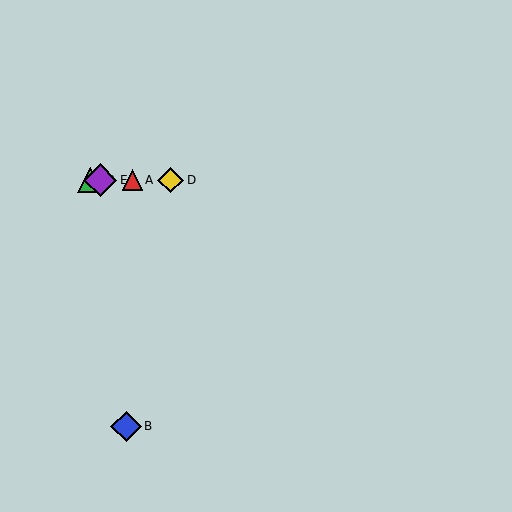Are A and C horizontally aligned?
Yes, both are at y≈180.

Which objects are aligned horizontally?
Objects A, C, D, E are aligned horizontally.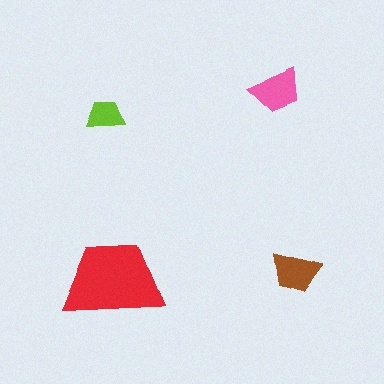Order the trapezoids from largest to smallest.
the red one, the pink one, the brown one, the lime one.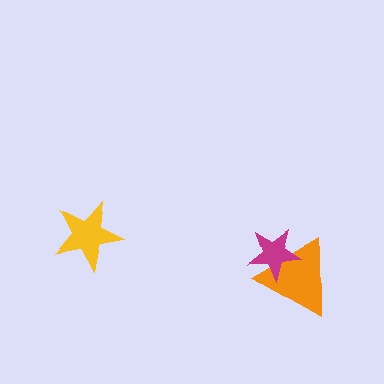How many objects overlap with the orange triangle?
1 object overlaps with the orange triangle.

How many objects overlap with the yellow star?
0 objects overlap with the yellow star.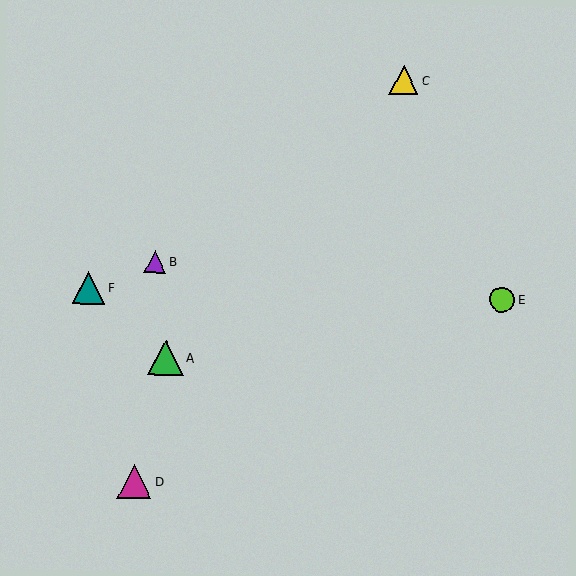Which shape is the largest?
The green triangle (labeled A) is the largest.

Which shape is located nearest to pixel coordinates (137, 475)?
The magenta triangle (labeled D) at (135, 482) is nearest to that location.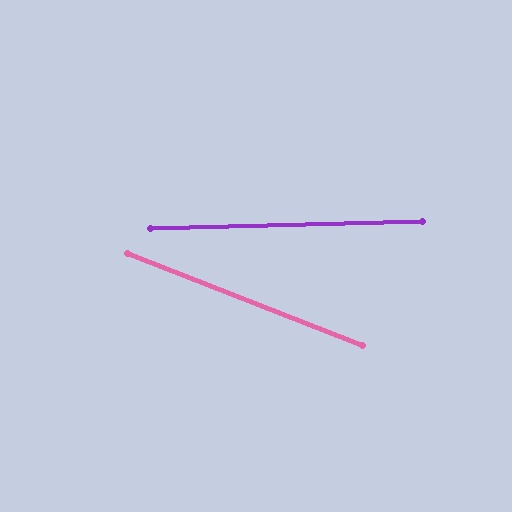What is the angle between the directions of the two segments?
Approximately 23 degrees.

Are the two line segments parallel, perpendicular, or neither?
Neither parallel nor perpendicular — they differ by about 23°.